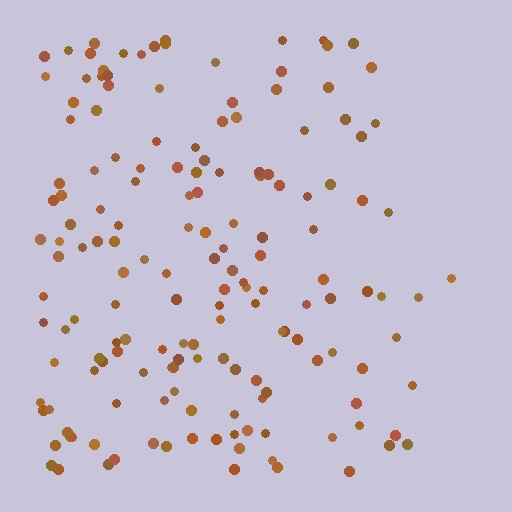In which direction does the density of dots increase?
From right to left, with the left side densest.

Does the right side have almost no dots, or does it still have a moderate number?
Still a moderate number, just noticeably fewer than the left.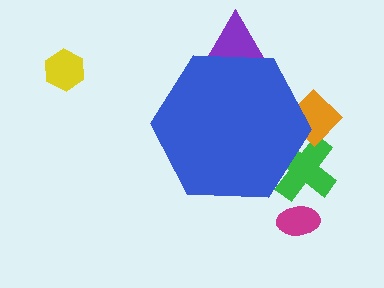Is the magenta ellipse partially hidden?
No, the magenta ellipse is fully visible.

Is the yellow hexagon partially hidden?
No, the yellow hexagon is fully visible.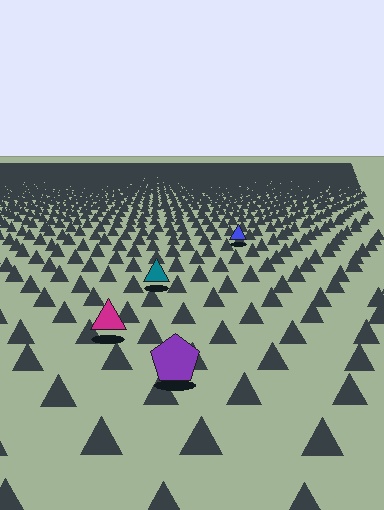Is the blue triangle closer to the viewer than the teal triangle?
No. The teal triangle is closer — you can tell from the texture gradient: the ground texture is coarser near it.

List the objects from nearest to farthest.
From nearest to farthest: the purple pentagon, the magenta triangle, the teal triangle, the blue triangle.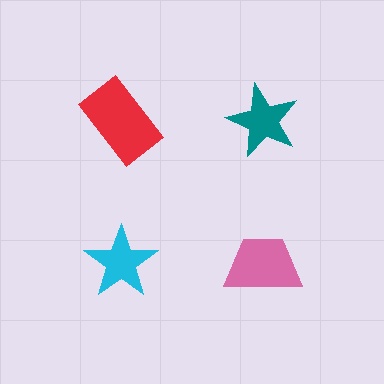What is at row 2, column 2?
A pink trapezoid.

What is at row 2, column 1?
A cyan star.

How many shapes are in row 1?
2 shapes.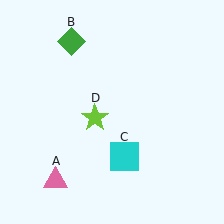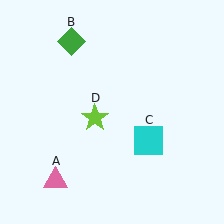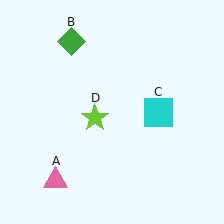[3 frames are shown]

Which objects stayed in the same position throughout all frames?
Pink triangle (object A) and green diamond (object B) and lime star (object D) remained stationary.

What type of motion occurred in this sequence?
The cyan square (object C) rotated counterclockwise around the center of the scene.